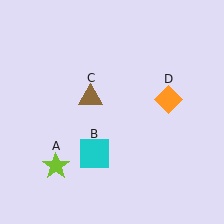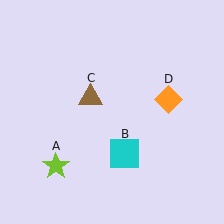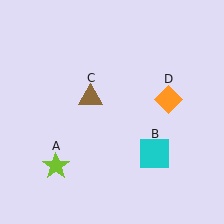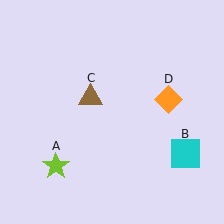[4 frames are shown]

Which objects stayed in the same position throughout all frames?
Lime star (object A) and brown triangle (object C) and orange diamond (object D) remained stationary.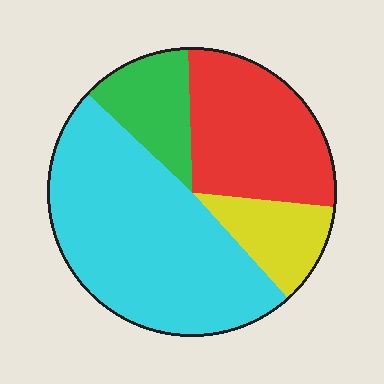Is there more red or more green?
Red.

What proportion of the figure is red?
Red takes up about one quarter (1/4) of the figure.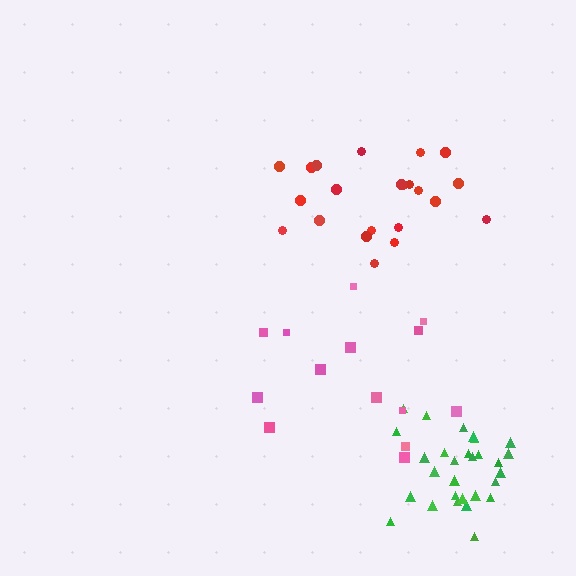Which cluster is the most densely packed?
Green.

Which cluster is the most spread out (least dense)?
Pink.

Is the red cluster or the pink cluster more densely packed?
Red.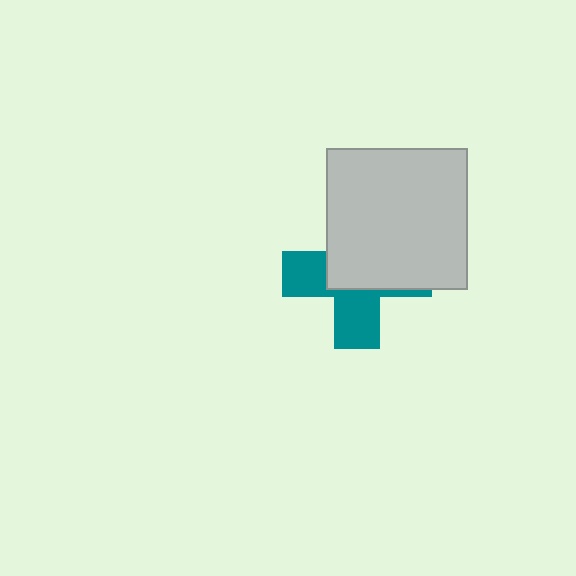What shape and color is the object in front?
The object in front is a light gray square.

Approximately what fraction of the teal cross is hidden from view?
Roughly 55% of the teal cross is hidden behind the light gray square.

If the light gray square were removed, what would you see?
You would see the complete teal cross.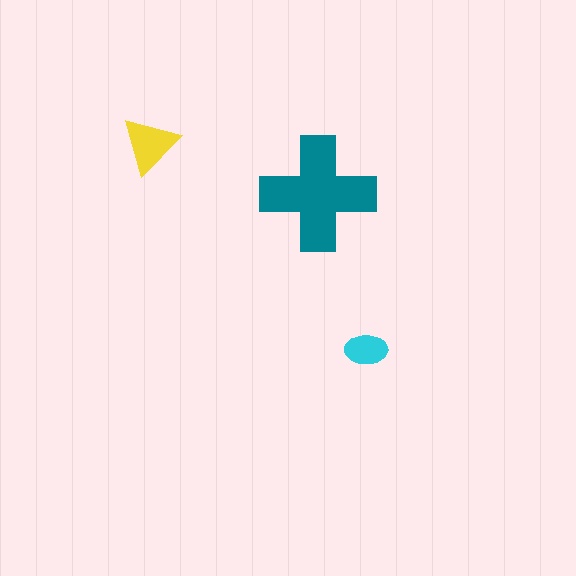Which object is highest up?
The yellow triangle is topmost.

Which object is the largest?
The teal cross.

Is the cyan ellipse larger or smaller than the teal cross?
Smaller.